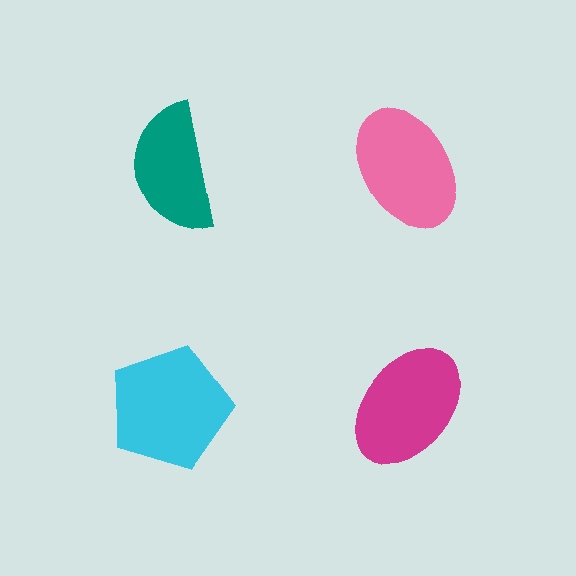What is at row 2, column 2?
A magenta ellipse.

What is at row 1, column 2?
A pink ellipse.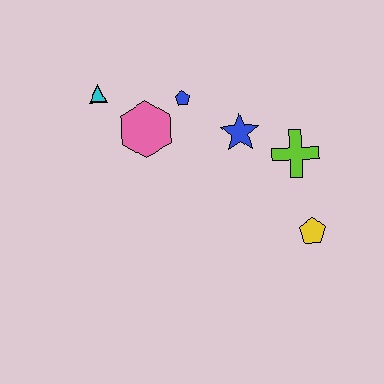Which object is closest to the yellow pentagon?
The lime cross is closest to the yellow pentagon.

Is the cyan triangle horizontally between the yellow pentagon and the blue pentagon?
No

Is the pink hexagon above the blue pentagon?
No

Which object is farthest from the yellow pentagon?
The cyan triangle is farthest from the yellow pentagon.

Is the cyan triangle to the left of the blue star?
Yes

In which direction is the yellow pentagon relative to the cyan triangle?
The yellow pentagon is to the right of the cyan triangle.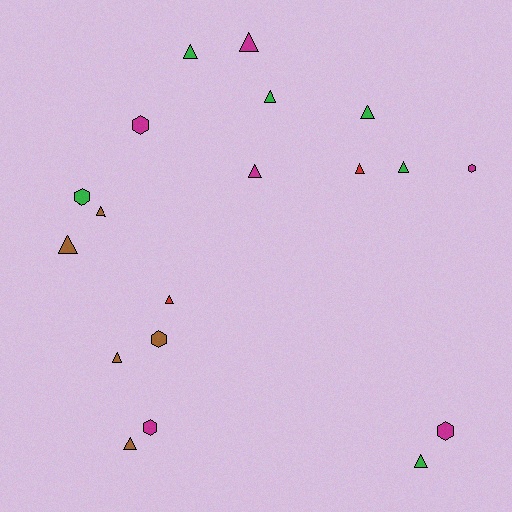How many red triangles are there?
There are 2 red triangles.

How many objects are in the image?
There are 19 objects.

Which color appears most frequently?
Magenta, with 6 objects.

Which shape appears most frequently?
Triangle, with 13 objects.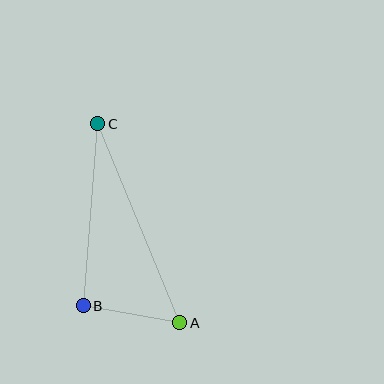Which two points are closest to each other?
Points A and B are closest to each other.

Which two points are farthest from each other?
Points A and C are farthest from each other.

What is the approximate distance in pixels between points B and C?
The distance between B and C is approximately 183 pixels.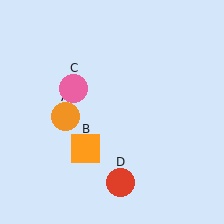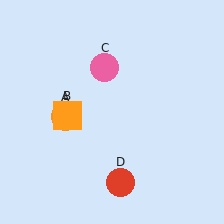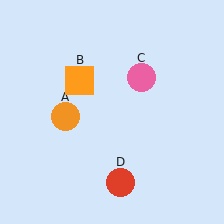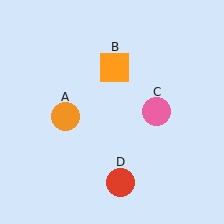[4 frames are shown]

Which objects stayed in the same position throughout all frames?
Orange circle (object A) and red circle (object D) remained stationary.